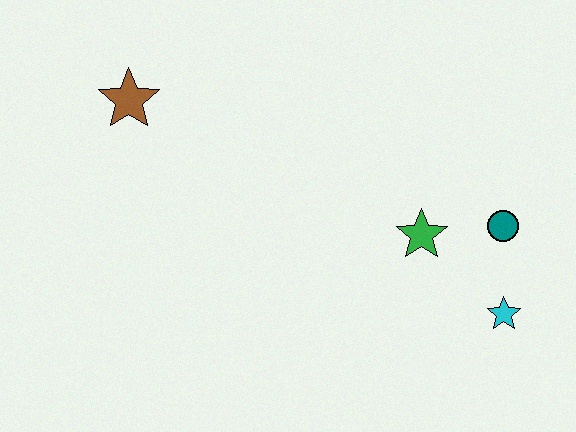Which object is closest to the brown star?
The green star is closest to the brown star.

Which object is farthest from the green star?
The brown star is farthest from the green star.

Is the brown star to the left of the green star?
Yes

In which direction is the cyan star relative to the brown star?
The cyan star is to the right of the brown star.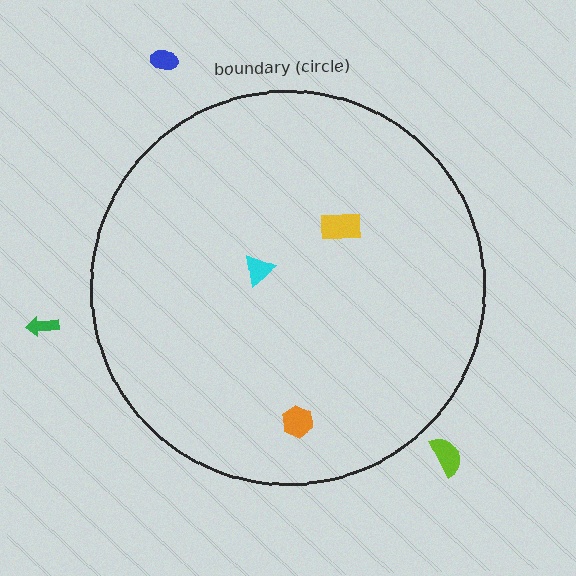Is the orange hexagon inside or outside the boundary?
Inside.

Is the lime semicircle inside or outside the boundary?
Outside.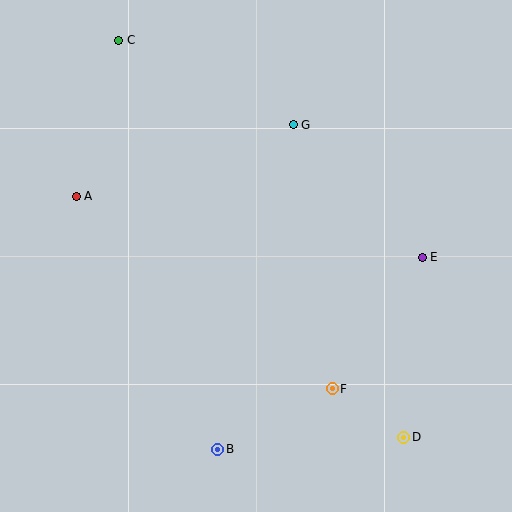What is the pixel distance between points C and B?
The distance between C and B is 421 pixels.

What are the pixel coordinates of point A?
Point A is at (76, 196).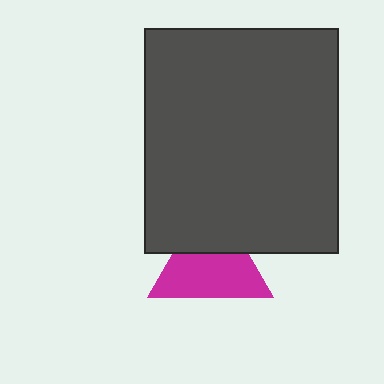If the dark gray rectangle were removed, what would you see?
You would see the complete magenta triangle.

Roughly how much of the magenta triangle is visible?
About half of it is visible (roughly 64%).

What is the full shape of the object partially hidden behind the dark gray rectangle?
The partially hidden object is a magenta triangle.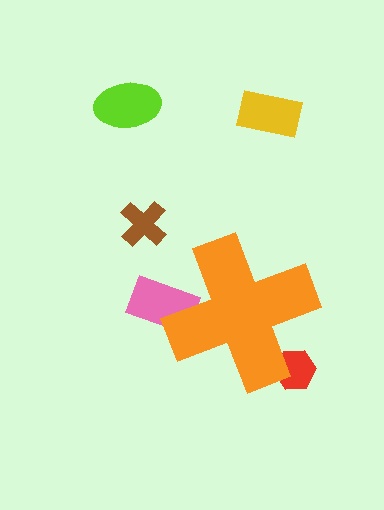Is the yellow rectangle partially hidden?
No, the yellow rectangle is fully visible.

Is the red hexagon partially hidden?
Yes, the red hexagon is partially hidden behind the orange cross.